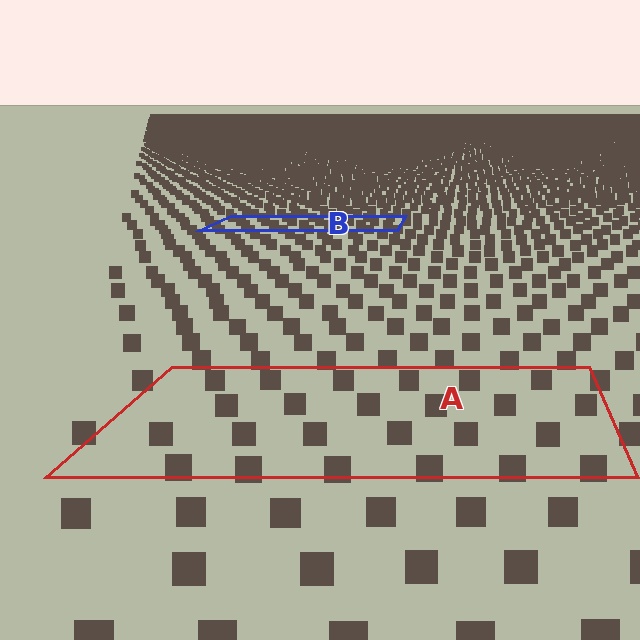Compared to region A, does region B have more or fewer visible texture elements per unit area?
Region B has more texture elements per unit area — they are packed more densely because it is farther away.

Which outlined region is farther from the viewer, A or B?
Region B is farther from the viewer — the texture elements inside it appear smaller and more densely packed.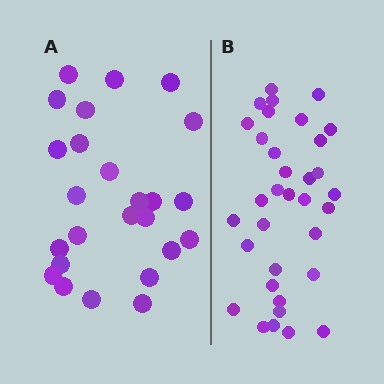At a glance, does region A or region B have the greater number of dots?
Region B (the right region) has more dots.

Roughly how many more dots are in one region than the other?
Region B has roughly 8 or so more dots than region A.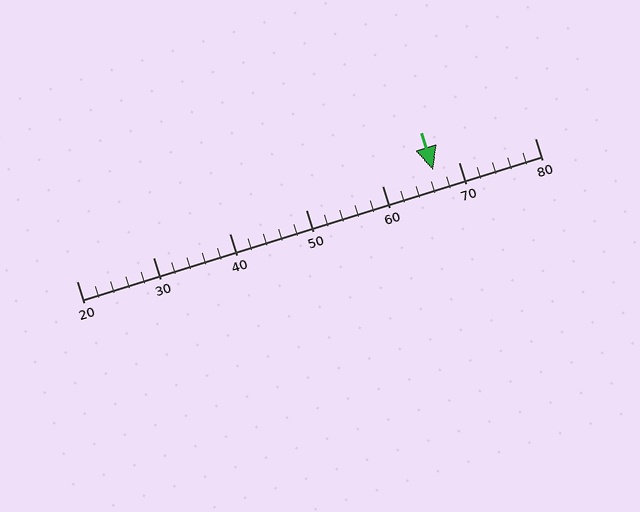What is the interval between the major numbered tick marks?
The major tick marks are spaced 10 units apart.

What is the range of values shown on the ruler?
The ruler shows values from 20 to 80.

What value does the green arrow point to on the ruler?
The green arrow points to approximately 67.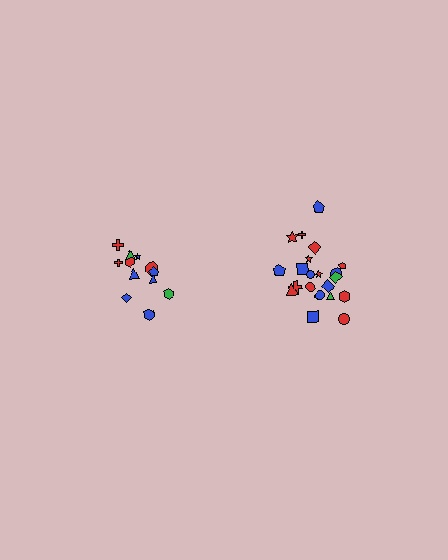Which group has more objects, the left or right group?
The right group.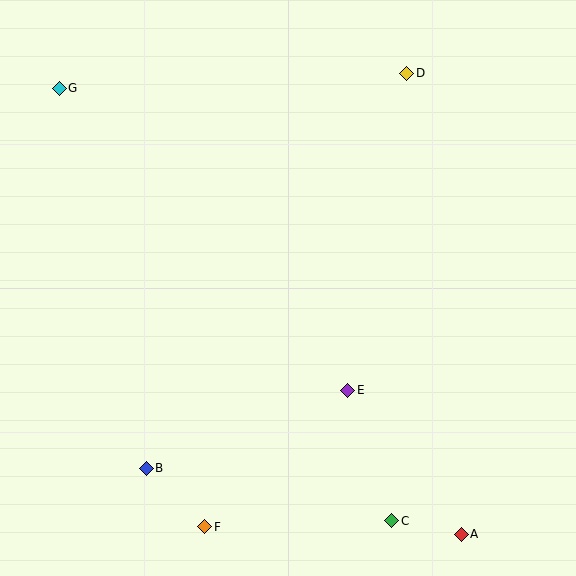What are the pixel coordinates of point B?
Point B is at (146, 468).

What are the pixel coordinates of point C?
Point C is at (392, 521).